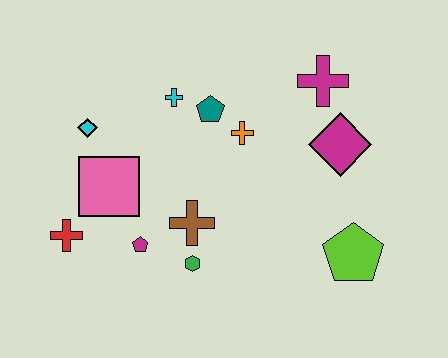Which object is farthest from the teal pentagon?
The lime pentagon is farthest from the teal pentagon.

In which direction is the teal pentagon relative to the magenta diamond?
The teal pentagon is to the left of the magenta diamond.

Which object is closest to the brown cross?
The green hexagon is closest to the brown cross.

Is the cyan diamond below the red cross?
No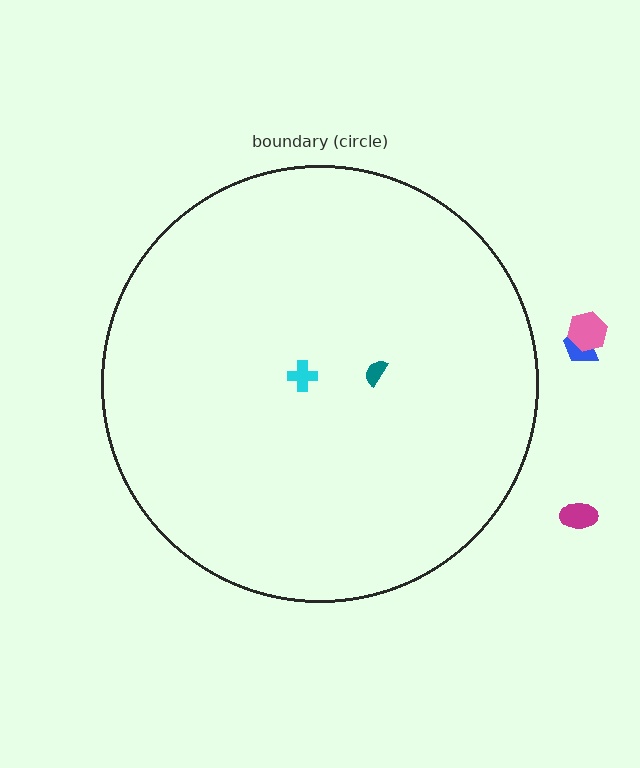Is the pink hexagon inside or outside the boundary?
Outside.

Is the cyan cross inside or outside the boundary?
Inside.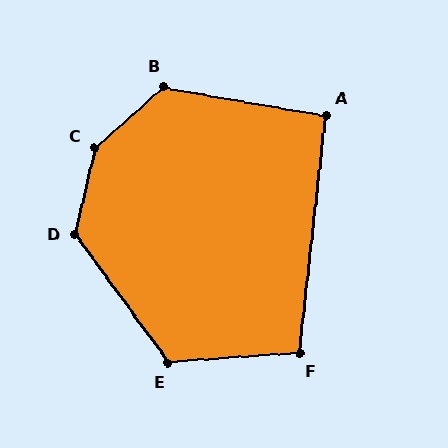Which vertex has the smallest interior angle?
A, at approximately 93 degrees.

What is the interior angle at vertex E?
Approximately 122 degrees (obtuse).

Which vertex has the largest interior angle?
C, at approximately 145 degrees.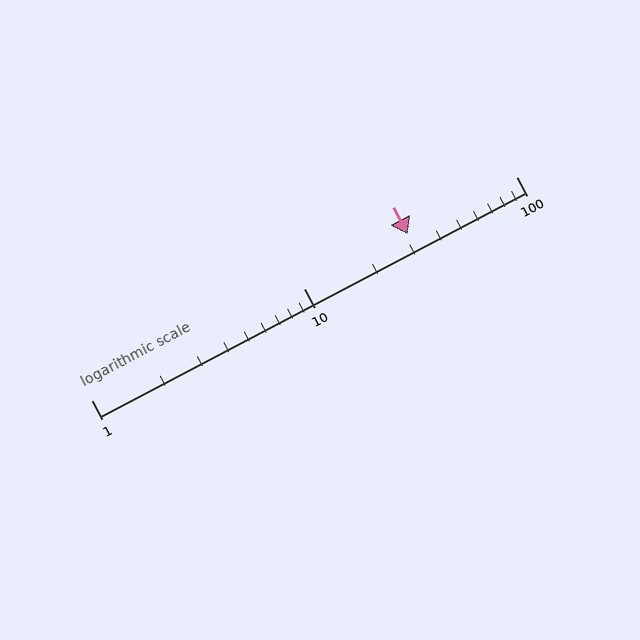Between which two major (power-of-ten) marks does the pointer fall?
The pointer is between 10 and 100.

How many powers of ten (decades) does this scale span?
The scale spans 2 decades, from 1 to 100.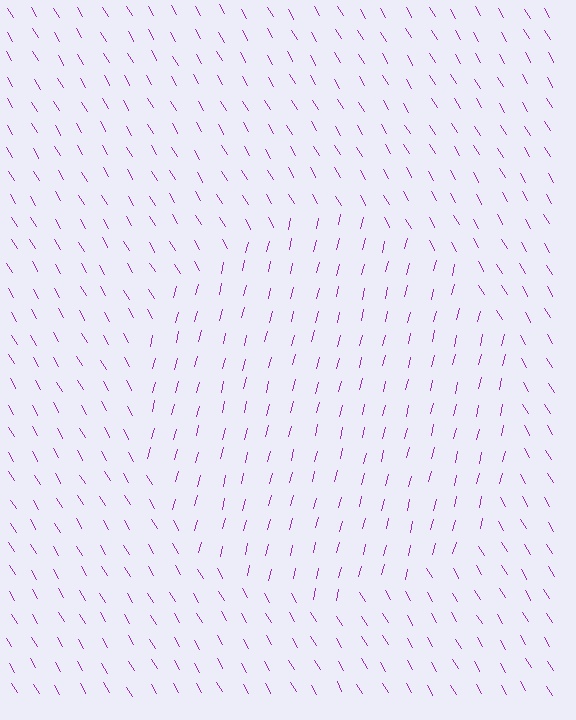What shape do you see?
I see a circle.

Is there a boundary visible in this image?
Yes, there is a texture boundary formed by a change in line orientation.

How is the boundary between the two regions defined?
The boundary is defined purely by a change in line orientation (approximately 45 degrees difference). All lines are the same color and thickness.